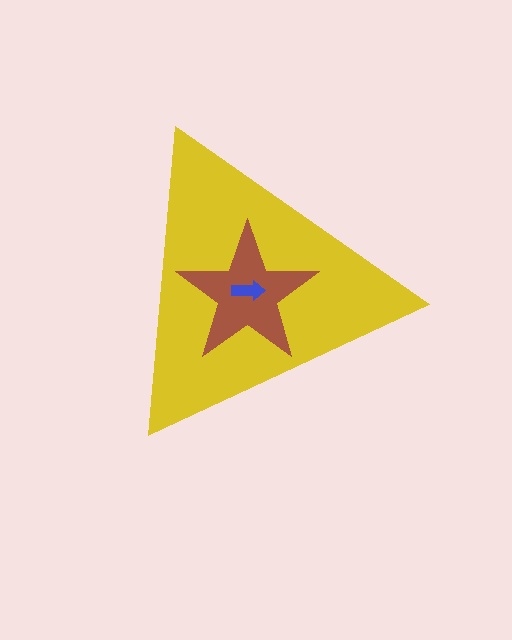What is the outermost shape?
The yellow triangle.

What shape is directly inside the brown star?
The blue arrow.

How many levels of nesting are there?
3.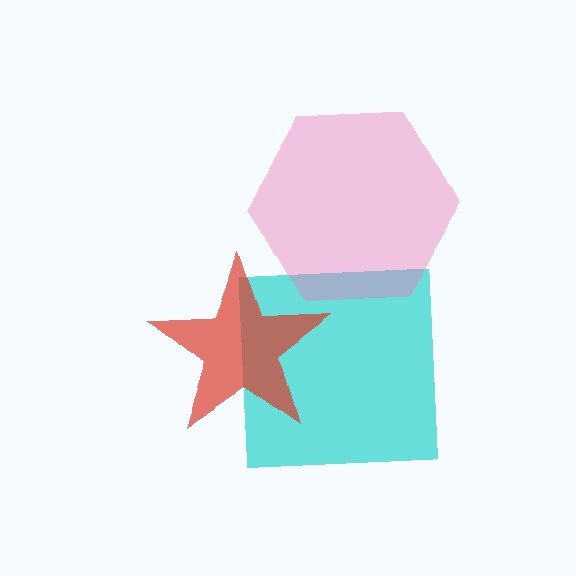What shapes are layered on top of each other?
The layered shapes are: a cyan square, a pink hexagon, a red star.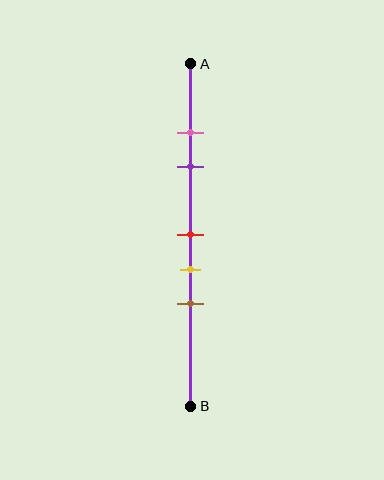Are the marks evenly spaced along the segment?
No, the marks are not evenly spaced.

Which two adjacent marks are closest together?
The pink and purple marks are the closest adjacent pair.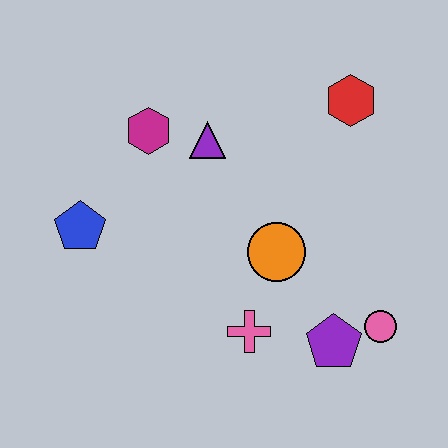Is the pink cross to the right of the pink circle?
No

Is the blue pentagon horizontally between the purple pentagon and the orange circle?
No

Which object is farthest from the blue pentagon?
The pink circle is farthest from the blue pentagon.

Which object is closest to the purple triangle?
The magenta hexagon is closest to the purple triangle.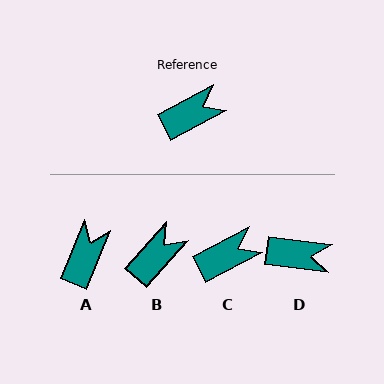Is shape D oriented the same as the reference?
No, it is off by about 35 degrees.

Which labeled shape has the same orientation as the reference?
C.